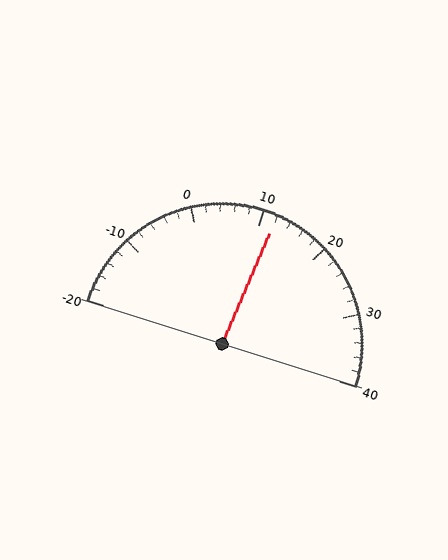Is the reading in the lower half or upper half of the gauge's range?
The reading is in the upper half of the range (-20 to 40).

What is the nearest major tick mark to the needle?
The nearest major tick mark is 10.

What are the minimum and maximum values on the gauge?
The gauge ranges from -20 to 40.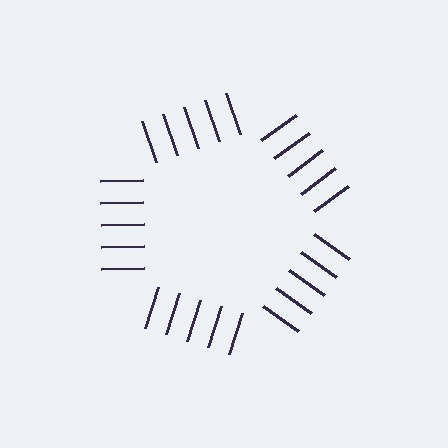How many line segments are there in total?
25 — 5 along each of the 5 edges.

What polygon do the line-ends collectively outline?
An illusory pentagon — the line segments terminate on its edges but no continuous stroke is drawn.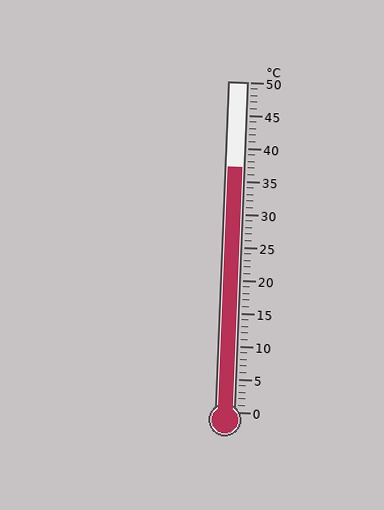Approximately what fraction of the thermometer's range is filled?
The thermometer is filled to approximately 75% of its range.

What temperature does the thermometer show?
The thermometer shows approximately 37°C.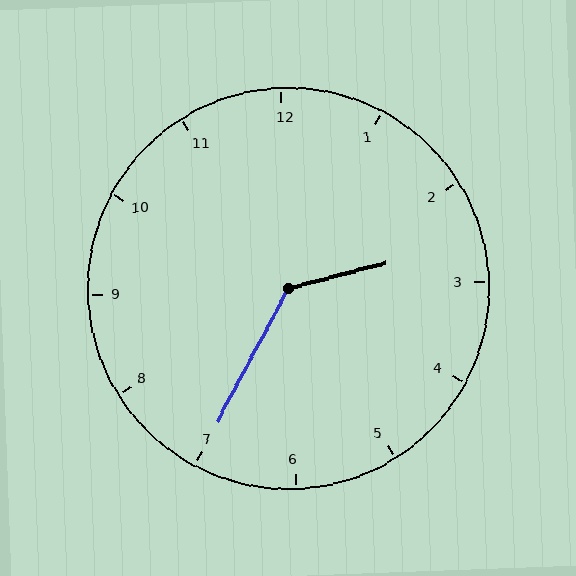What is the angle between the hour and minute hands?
Approximately 132 degrees.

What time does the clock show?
2:35.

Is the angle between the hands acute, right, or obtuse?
It is obtuse.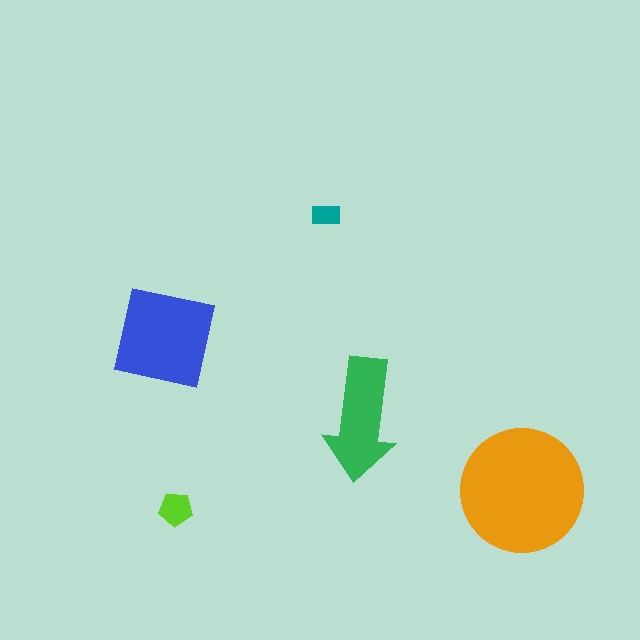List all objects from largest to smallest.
The orange circle, the blue square, the green arrow, the lime pentagon, the teal rectangle.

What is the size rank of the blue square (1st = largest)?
2nd.